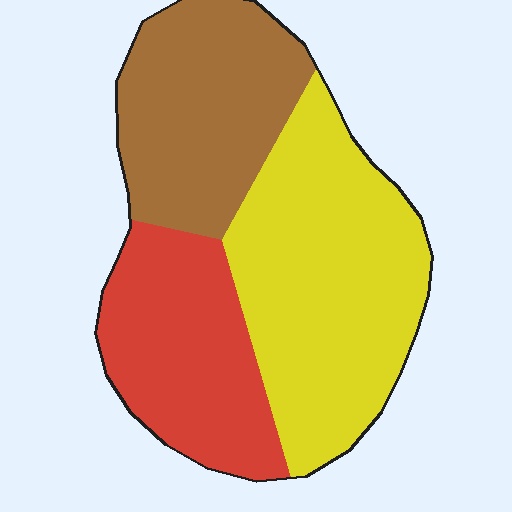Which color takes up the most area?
Yellow, at roughly 45%.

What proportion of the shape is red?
Red covers roughly 25% of the shape.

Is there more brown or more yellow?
Yellow.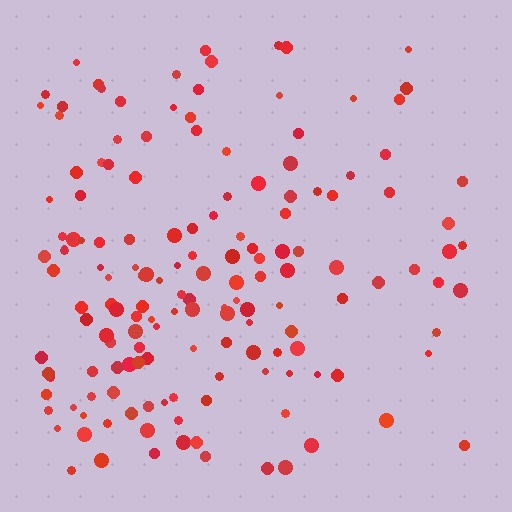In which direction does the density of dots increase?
From right to left, with the left side densest.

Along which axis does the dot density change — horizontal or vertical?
Horizontal.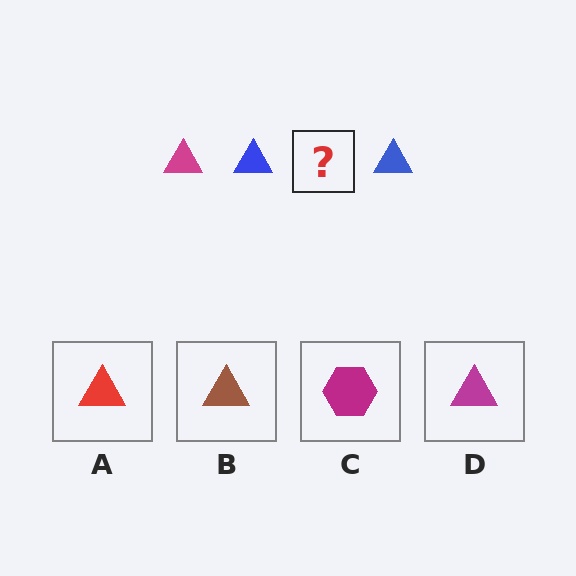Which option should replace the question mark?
Option D.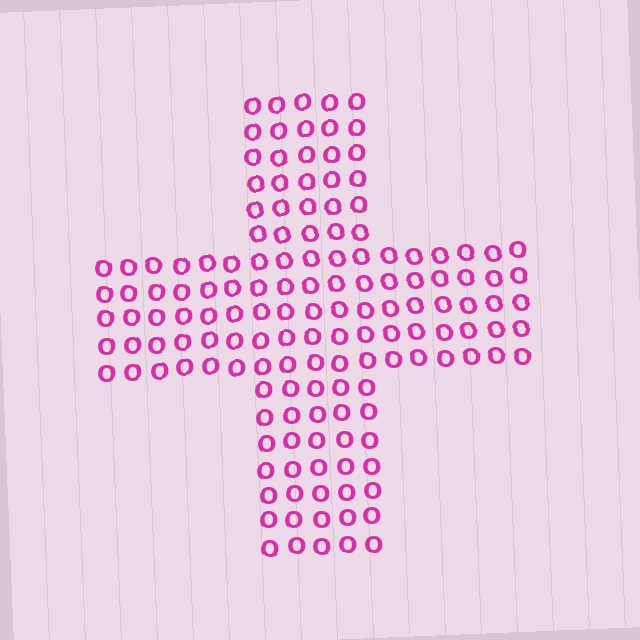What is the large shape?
The large shape is a cross.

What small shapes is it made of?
It is made of small letter O's.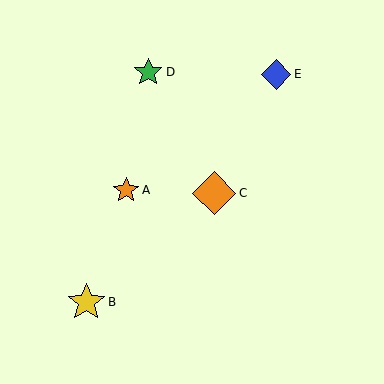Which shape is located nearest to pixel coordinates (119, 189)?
The orange star (labeled A) at (126, 190) is nearest to that location.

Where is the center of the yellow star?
The center of the yellow star is at (86, 302).